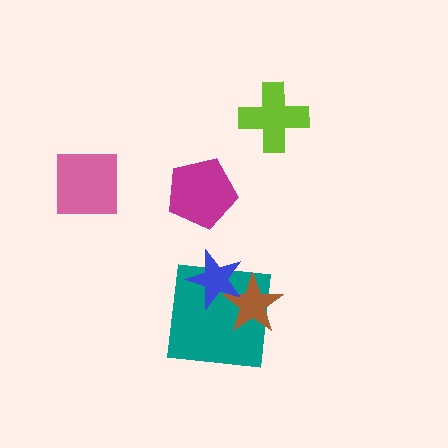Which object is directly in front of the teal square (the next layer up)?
The brown star is directly in front of the teal square.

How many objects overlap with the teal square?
2 objects overlap with the teal square.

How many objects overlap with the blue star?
2 objects overlap with the blue star.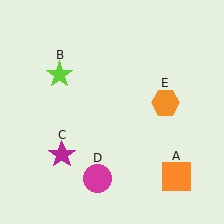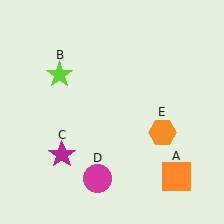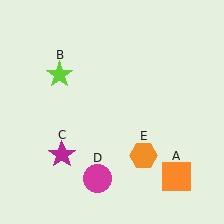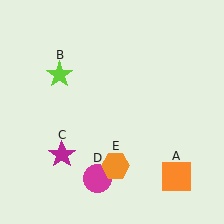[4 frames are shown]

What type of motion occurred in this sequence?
The orange hexagon (object E) rotated clockwise around the center of the scene.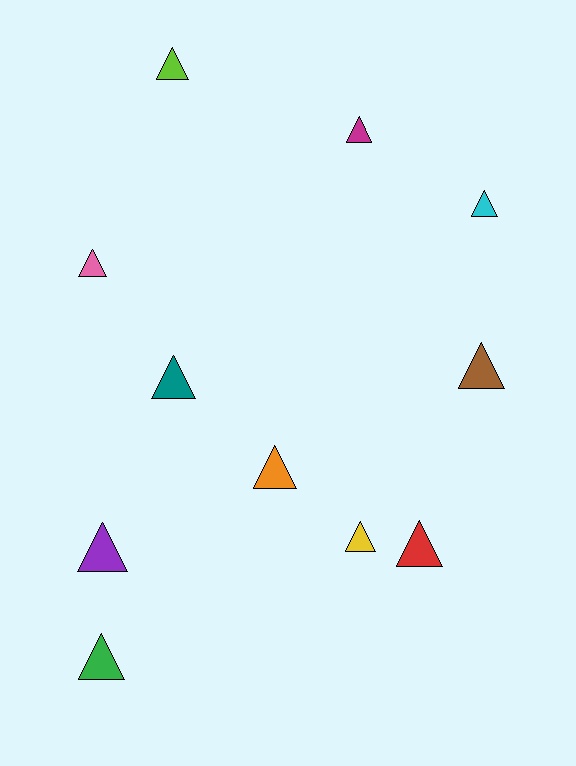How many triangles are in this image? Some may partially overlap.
There are 11 triangles.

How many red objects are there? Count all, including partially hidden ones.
There is 1 red object.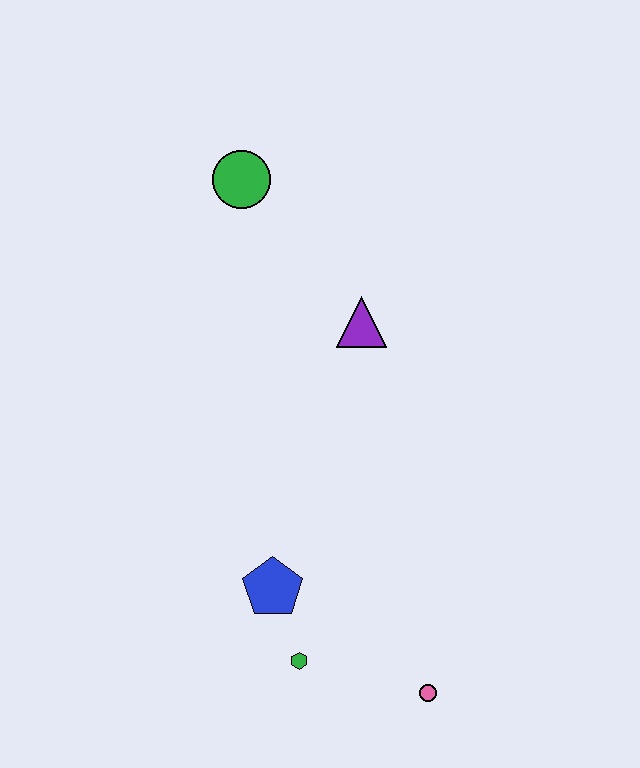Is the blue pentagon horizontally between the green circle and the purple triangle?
Yes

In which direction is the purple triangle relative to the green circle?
The purple triangle is below the green circle.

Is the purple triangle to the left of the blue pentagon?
No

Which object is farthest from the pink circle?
The green circle is farthest from the pink circle.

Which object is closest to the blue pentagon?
The green hexagon is closest to the blue pentagon.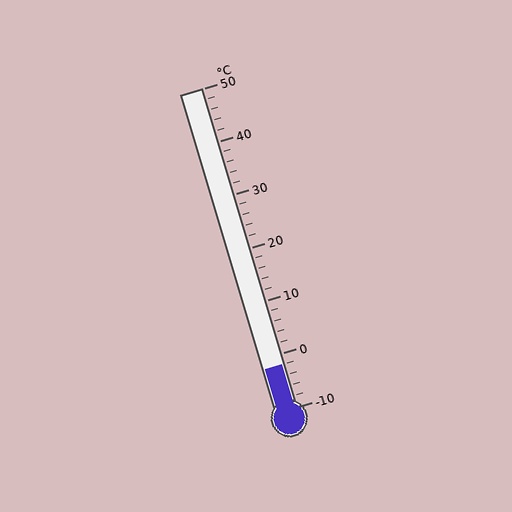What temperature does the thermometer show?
The thermometer shows approximately -2°C.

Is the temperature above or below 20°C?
The temperature is below 20°C.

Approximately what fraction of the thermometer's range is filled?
The thermometer is filled to approximately 15% of its range.